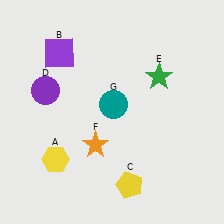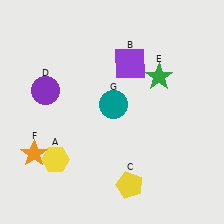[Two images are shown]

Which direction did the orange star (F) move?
The orange star (F) moved left.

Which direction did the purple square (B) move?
The purple square (B) moved right.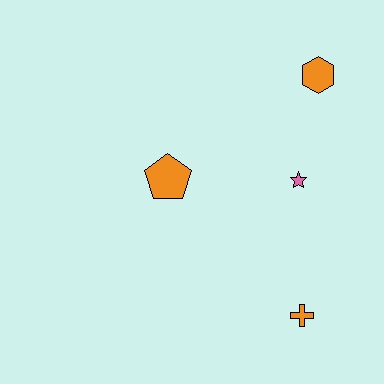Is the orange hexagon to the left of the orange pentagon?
No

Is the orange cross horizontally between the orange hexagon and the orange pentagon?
Yes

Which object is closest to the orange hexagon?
The pink star is closest to the orange hexagon.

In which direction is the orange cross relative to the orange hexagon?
The orange cross is below the orange hexagon.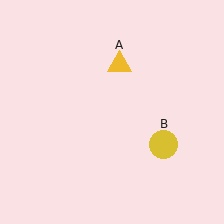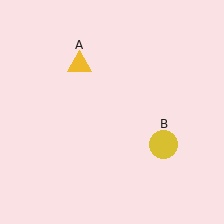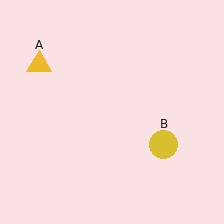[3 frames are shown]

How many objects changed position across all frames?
1 object changed position: yellow triangle (object A).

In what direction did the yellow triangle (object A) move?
The yellow triangle (object A) moved left.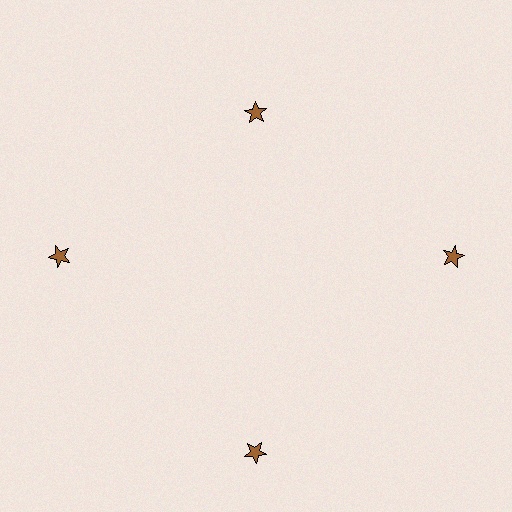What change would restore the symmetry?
The symmetry would be restored by moving it outward, back onto the ring so that all 4 stars sit at equal angles and equal distance from the center.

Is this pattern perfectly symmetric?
No. The 4 brown stars are arranged in a ring, but one element near the 12 o'clock position is pulled inward toward the center, breaking the 4-fold rotational symmetry.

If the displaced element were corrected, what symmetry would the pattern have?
It would have 4-fold rotational symmetry — the pattern would map onto itself every 90 degrees.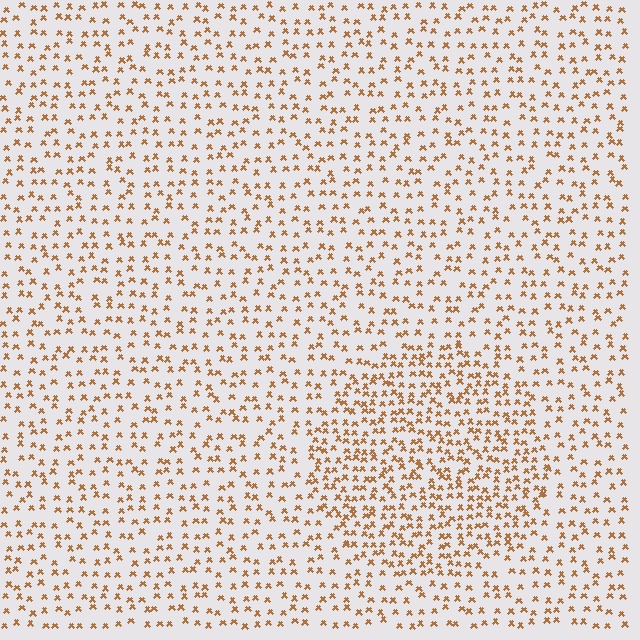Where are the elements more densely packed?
The elements are more densely packed inside the circle boundary.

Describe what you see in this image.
The image contains small brown elements arranged at two different densities. A circle-shaped region is visible where the elements are more densely packed than the surrounding area.